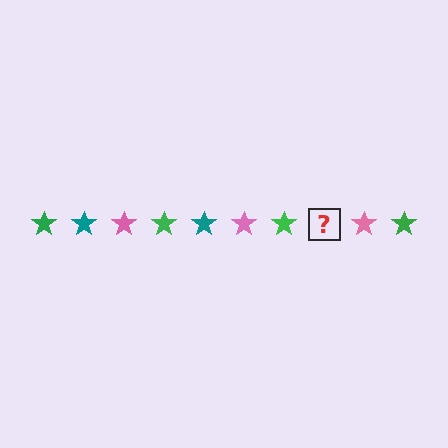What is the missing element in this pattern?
The missing element is a teal star.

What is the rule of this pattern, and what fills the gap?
The rule is that the pattern cycles through green, teal, pink stars. The gap should be filled with a teal star.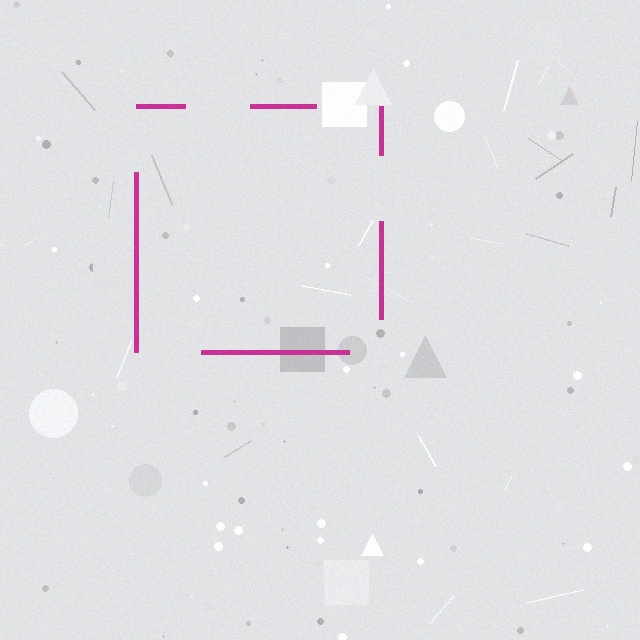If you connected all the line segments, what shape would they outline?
They would outline a square.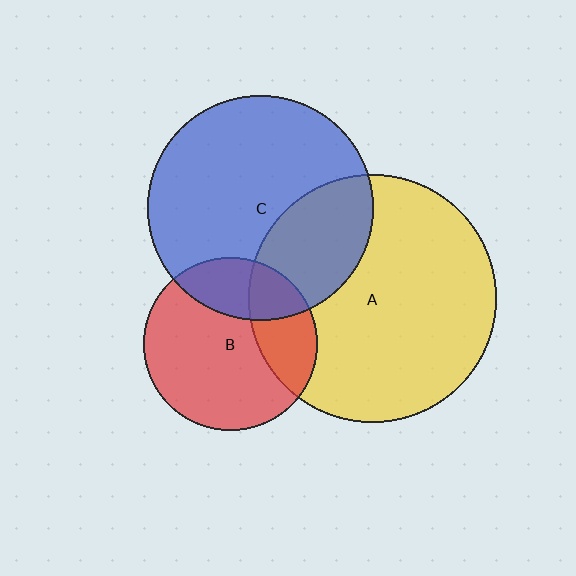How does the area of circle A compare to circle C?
Approximately 1.2 times.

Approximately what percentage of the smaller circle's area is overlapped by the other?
Approximately 25%.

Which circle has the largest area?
Circle A (yellow).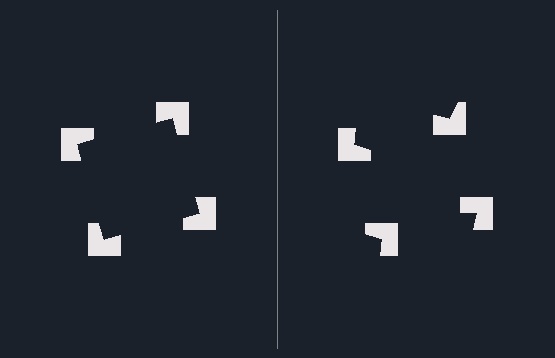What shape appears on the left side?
An illusory square.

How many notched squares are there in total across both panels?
8 — 4 on each side.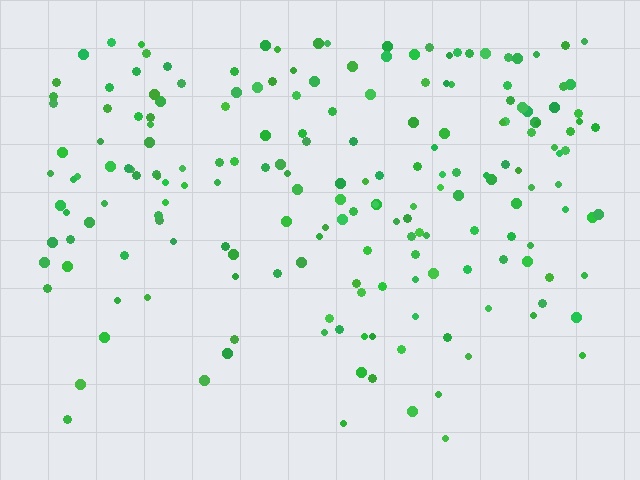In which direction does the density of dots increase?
From bottom to top, with the top side densest.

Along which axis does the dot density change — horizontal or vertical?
Vertical.